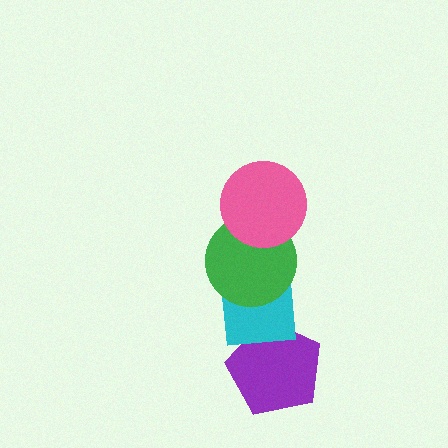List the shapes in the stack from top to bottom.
From top to bottom: the pink circle, the green circle, the cyan square, the purple pentagon.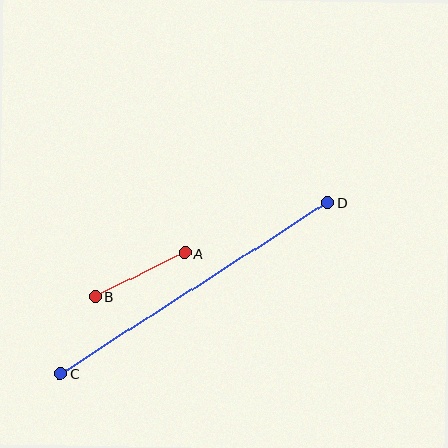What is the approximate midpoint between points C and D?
The midpoint is at approximately (194, 288) pixels.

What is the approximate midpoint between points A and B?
The midpoint is at approximately (140, 275) pixels.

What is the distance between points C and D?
The distance is approximately 318 pixels.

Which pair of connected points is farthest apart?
Points C and D are farthest apart.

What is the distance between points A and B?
The distance is approximately 100 pixels.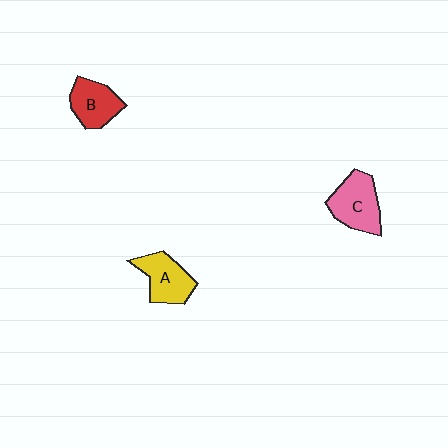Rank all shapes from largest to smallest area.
From largest to smallest: C (pink), A (yellow), B (red).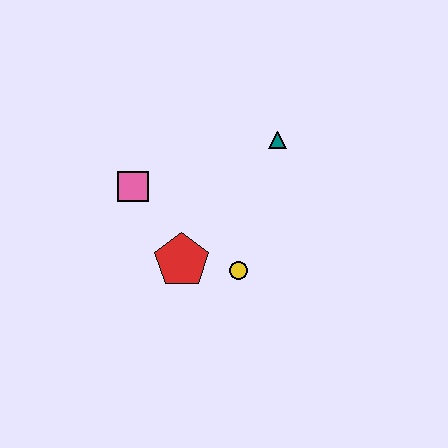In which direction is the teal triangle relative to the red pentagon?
The teal triangle is above the red pentagon.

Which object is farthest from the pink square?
The teal triangle is farthest from the pink square.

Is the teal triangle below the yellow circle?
No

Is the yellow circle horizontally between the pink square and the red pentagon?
No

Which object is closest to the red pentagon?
The yellow circle is closest to the red pentagon.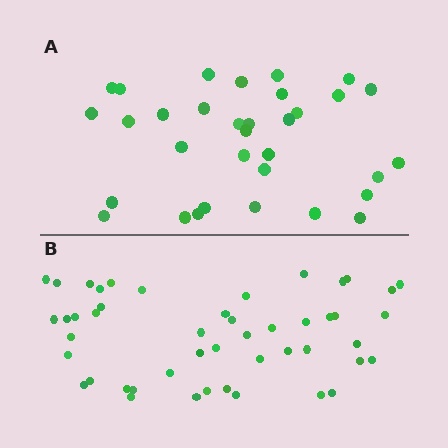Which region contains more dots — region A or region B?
Region B (the bottom region) has more dots.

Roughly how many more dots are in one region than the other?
Region B has approximately 15 more dots than region A.